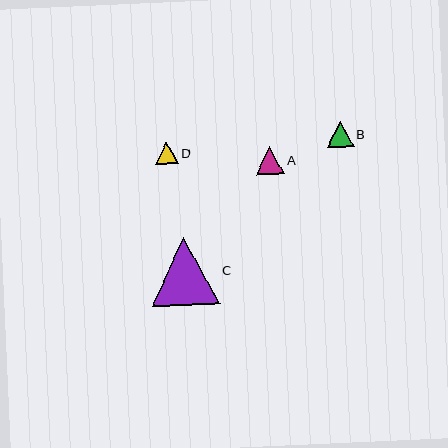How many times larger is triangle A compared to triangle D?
Triangle A is approximately 1.3 times the size of triangle D.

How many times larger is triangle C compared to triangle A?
Triangle C is approximately 2.4 times the size of triangle A.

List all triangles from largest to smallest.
From largest to smallest: C, A, B, D.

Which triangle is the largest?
Triangle C is the largest with a size of approximately 68 pixels.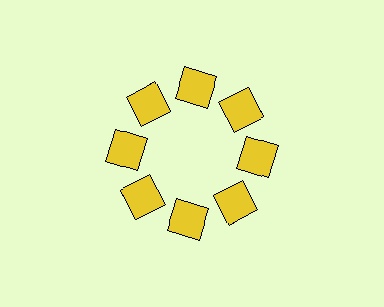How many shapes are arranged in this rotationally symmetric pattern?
There are 8 shapes, arranged in 8 groups of 1.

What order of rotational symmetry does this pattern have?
This pattern has 8-fold rotational symmetry.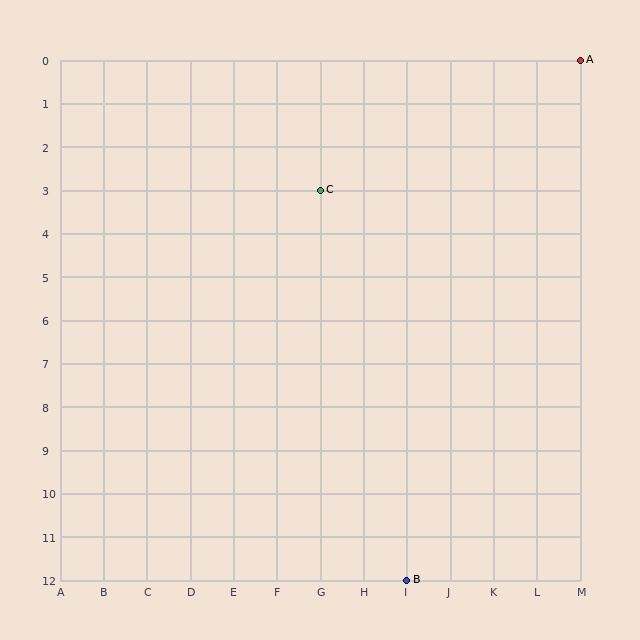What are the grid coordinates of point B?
Point B is at grid coordinates (I, 12).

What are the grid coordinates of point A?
Point A is at grid coordinates (M, 0).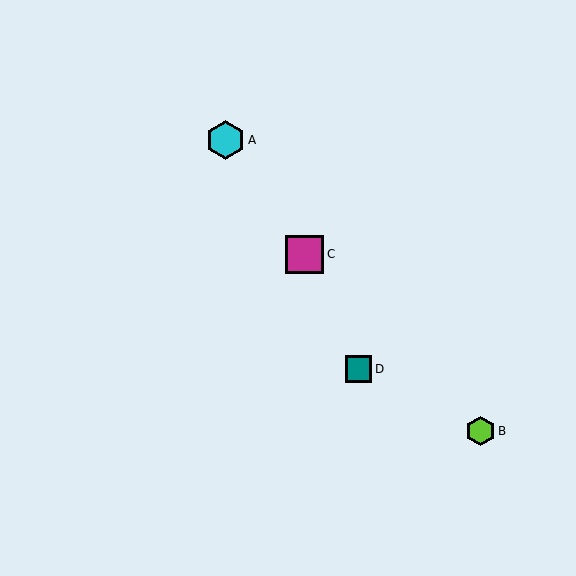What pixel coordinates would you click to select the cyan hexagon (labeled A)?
Click at (226, 140) to select the cyan hexagon A.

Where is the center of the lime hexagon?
The center of the lime hexagon is at (481, 431).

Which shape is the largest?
The cyan hexagon (labeled A) is the largest.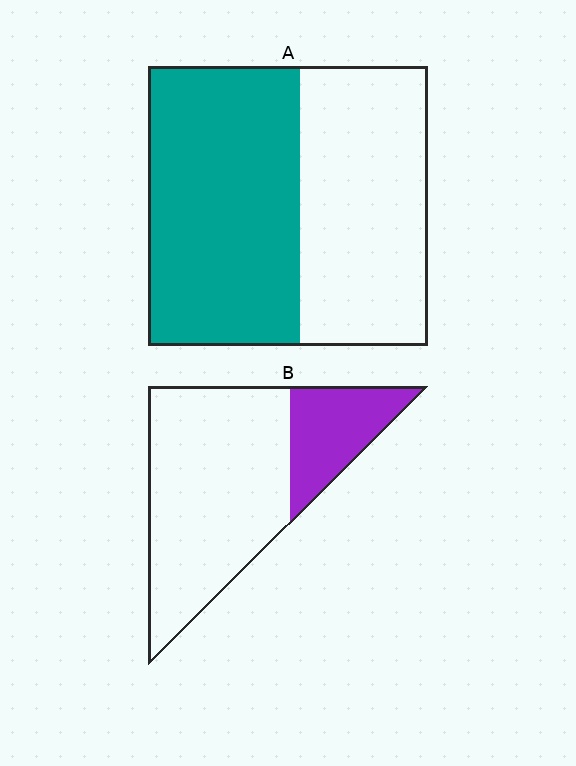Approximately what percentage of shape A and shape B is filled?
A is approximately 55% and B is approximately 25%.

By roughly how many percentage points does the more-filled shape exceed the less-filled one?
By roughly 30 percentage points (A over B).